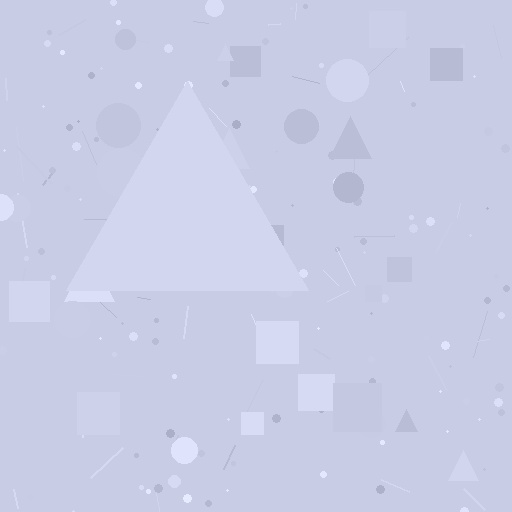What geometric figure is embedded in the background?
A triangle is embedded in the background.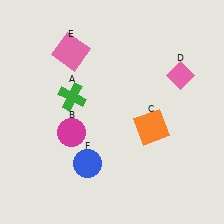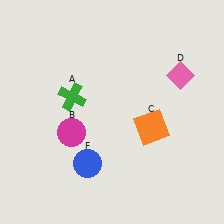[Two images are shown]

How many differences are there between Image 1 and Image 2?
There is 1 difference between the two images.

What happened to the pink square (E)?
The pink square (E) was removed in Image 2. It was in the top-left area of Image 1.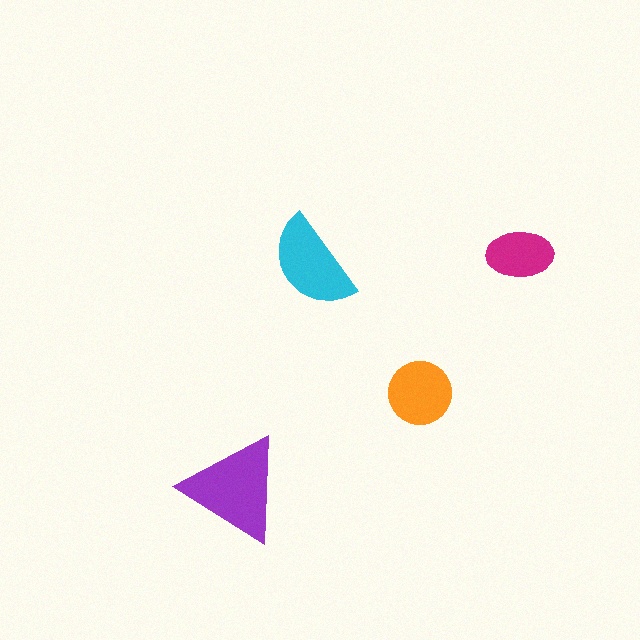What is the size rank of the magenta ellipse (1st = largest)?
4th.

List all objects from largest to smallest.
The purple triangle, the cyan semicircle, the orange circle, the magenta ellipse.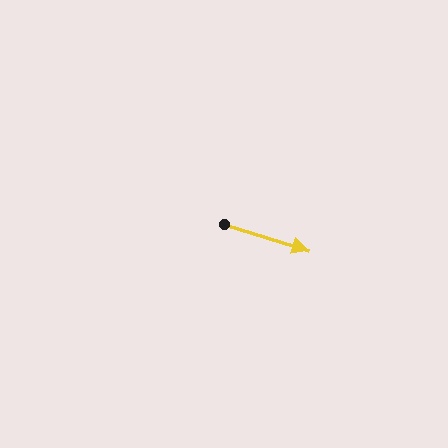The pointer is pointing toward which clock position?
Roughly 4 o'clock.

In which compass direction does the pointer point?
East.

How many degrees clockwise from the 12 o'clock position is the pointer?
Approximately 107 degrees.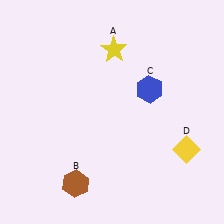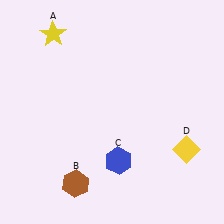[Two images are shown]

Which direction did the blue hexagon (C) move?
The blue hexagon (C) moved down.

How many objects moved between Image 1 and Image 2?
2 objects moved between the two images.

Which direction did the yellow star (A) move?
The yellow star (A) moved left.